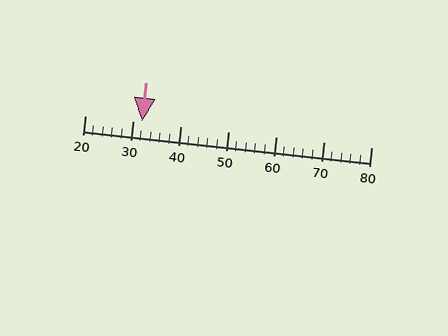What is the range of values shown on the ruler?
The ruler shows values from 20 to 80.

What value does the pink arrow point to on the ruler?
The pink arrow points to approximately 32.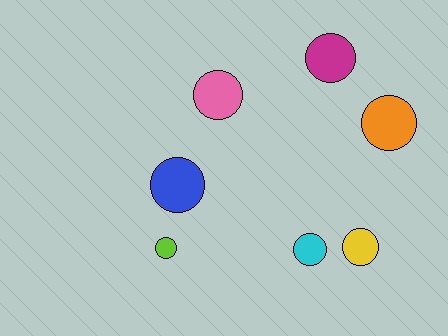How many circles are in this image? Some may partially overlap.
There are 7 circles.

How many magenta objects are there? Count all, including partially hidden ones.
There is 1 magenta object.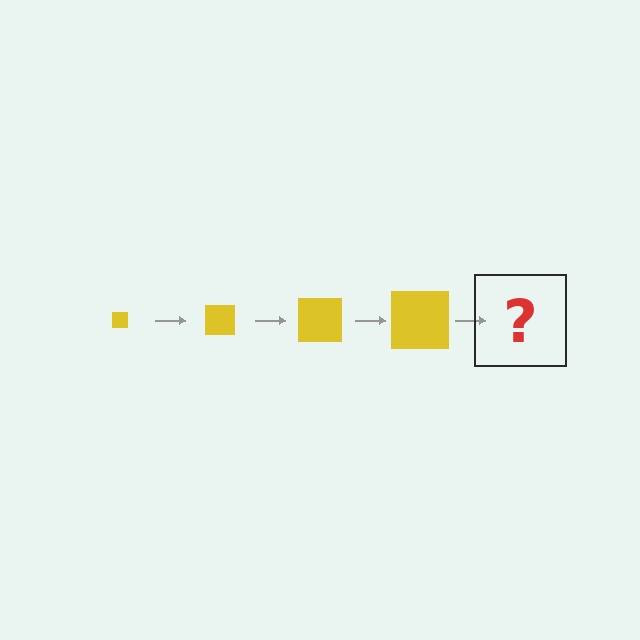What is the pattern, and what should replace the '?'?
The pattern is that the square gets progressively larger each step. The '?' should be a yellow square, larger than the previous one.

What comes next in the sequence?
The next element should be a yellow square, larger than the previous one.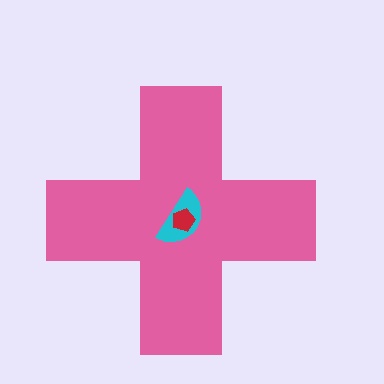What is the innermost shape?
The red pentagon.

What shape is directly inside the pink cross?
The cyan semicircle.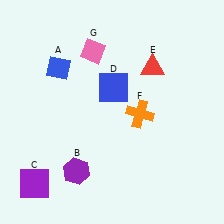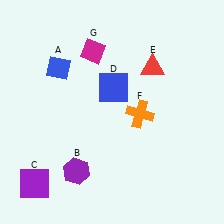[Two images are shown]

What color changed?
The diamond (G) changed from pink in Image 1 to magenta in Image 2.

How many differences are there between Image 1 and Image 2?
There is 1 difference between the two images.